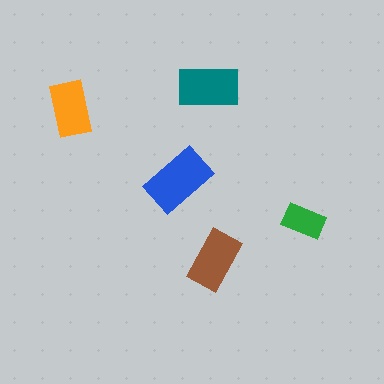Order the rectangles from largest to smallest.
the blue one, the teal one, the brown one, the orange one, the green one.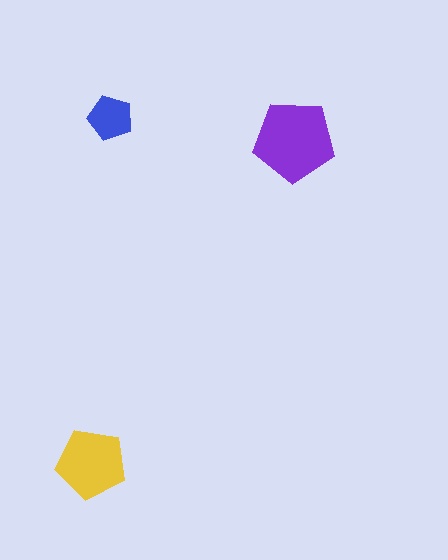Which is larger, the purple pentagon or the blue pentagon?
The purple one.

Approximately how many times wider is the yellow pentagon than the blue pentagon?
About 1.5 times wider.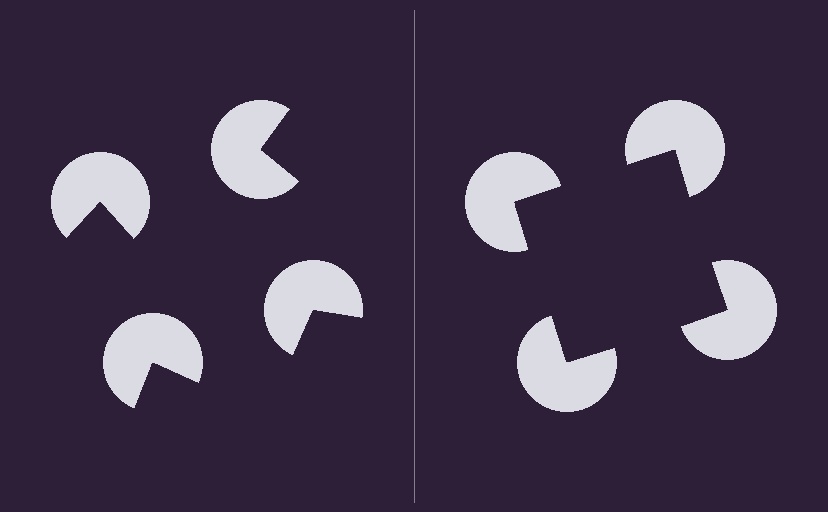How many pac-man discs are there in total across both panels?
8 — 4 on each side.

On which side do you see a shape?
An illusory square appears on the right side. On the left side the wedge cuts are rotated, so no coherent shape forms.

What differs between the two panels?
The pac-man discs are positioned identically on both sides; only the wedge orientations differ. On the right they align to a square; on the left they are misaligned.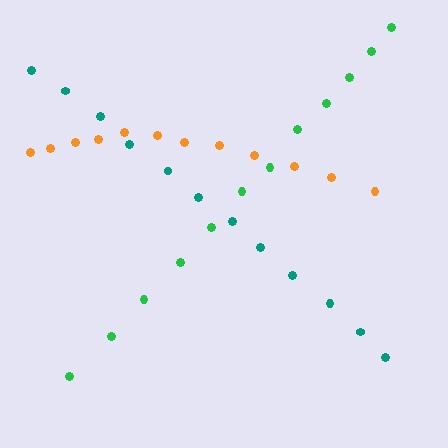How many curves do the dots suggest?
There are 3 distinct paths.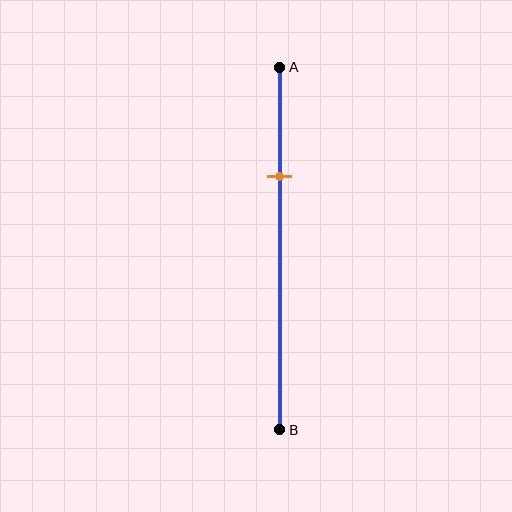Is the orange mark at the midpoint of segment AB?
No, the mark is at about 30% from A, not at the 50% midpoint.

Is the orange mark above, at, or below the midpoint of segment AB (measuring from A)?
The orange mark is above the midpoint of segment AB.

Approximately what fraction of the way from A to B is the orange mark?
The orange mark is approximately 30% of the way from A to B.